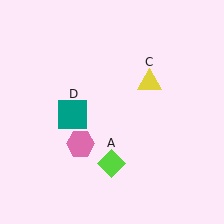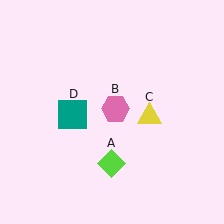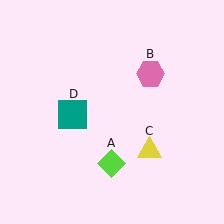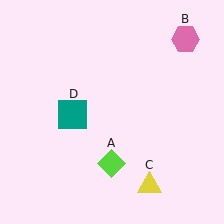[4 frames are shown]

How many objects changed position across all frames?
2 objects changed position: pink hexagon (object B), yellow triangle (object C).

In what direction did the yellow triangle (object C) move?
The yellow triangle (object C) moved down.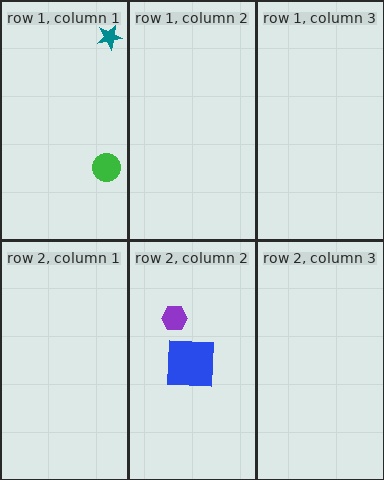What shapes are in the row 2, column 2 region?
The blue square, the purple hexagon.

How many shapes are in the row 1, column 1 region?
2.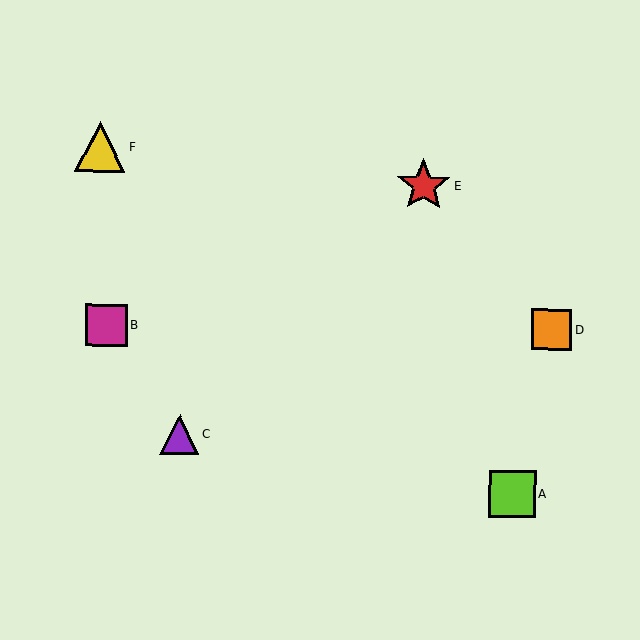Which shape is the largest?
The red star (labeled E) is the largest.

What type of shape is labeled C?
Shape C is a purple triangle.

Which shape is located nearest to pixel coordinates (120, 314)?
The magenta square (labeled B) at (106, 325) is nearest to that location.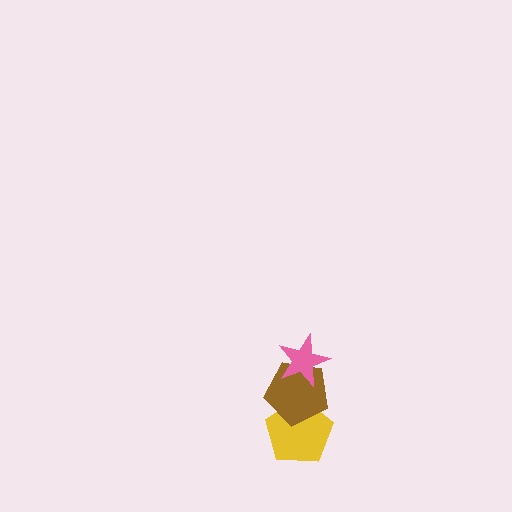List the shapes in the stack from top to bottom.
From top to bottom: the pink star, the brown pentagon, the yellow pentagon.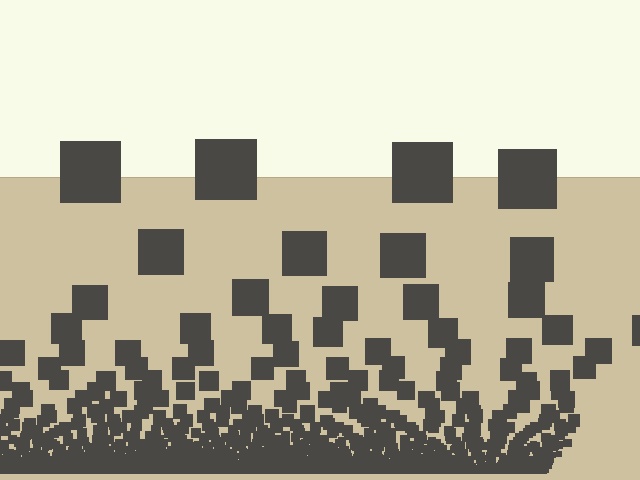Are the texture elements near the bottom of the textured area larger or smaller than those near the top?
Smaller. The gradient is inverted — elements near the bottom are smaller and denser.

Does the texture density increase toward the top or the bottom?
Density increases toward the bottom.